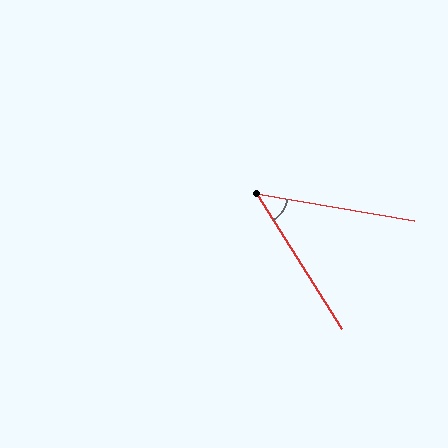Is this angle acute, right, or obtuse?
It is acute.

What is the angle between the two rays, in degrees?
Approximately 48 degrees.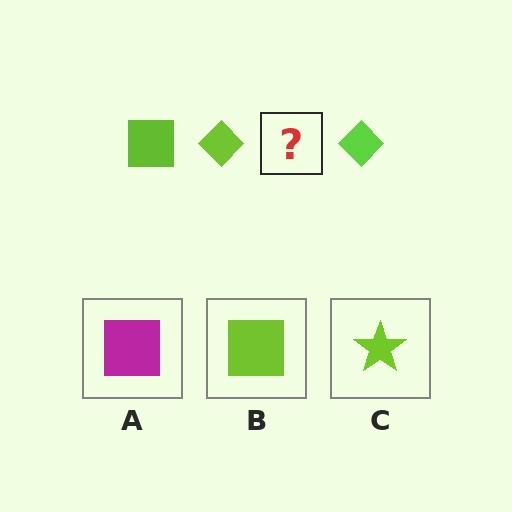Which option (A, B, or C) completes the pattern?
B.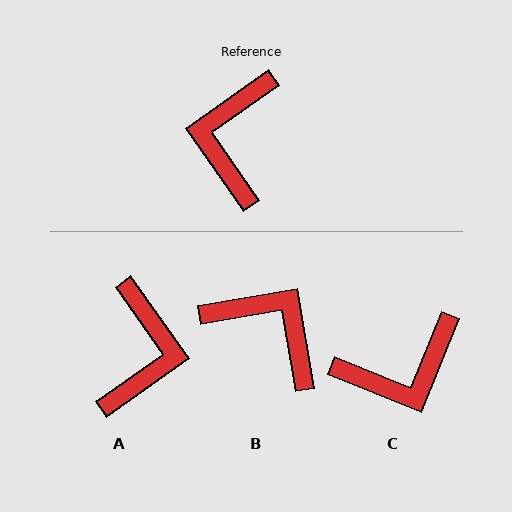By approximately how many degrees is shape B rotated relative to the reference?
Approximately 115 degrees clockwise.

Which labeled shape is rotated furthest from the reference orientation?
A, about 180 degrees away.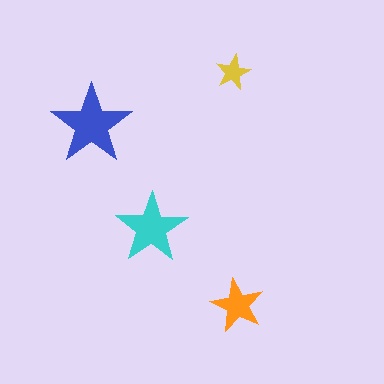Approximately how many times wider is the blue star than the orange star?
About 1.5 times wider.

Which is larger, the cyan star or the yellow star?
The cyan one.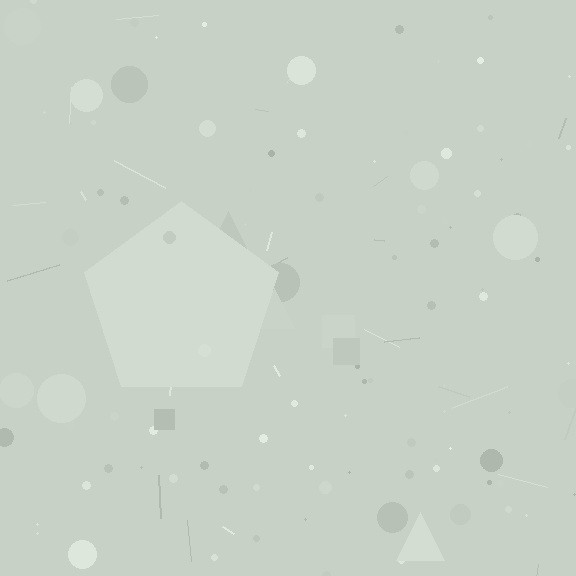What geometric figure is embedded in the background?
A pentagon is embedded in the background.